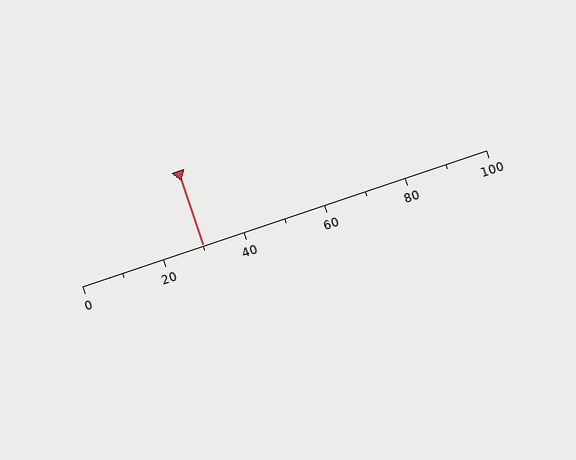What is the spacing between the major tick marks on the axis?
The major ticks are spaced 20 apart.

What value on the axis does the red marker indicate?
The marker indicates approximately 30.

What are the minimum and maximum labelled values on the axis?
The axis runs from 0 to 100.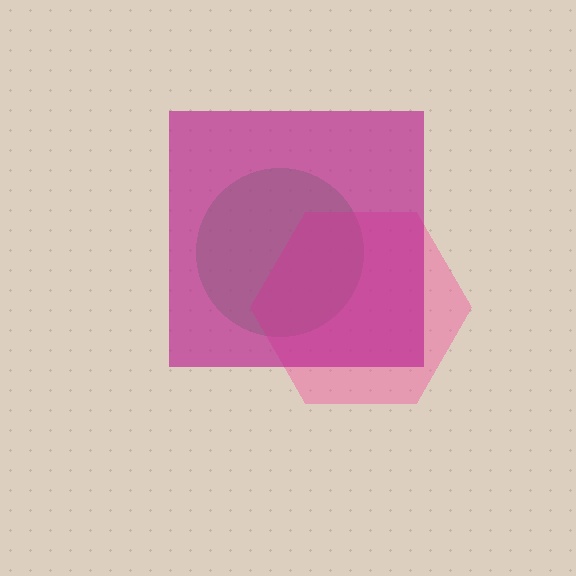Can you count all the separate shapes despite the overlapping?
Yes, there are 3 separate shapes.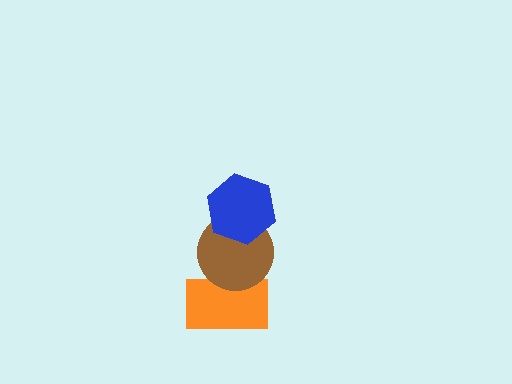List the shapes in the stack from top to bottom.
From top to bottom: the blue hexagon, the brown circle, the orange rectangle.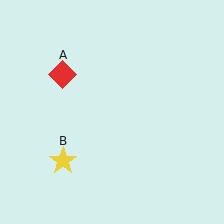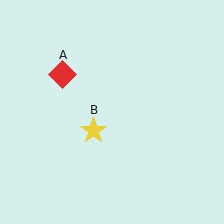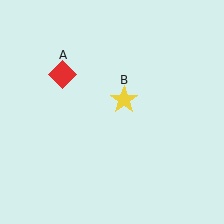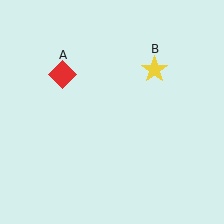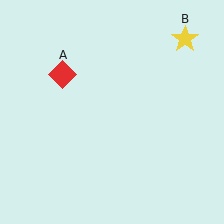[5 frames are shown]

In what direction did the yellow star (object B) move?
The yellow star (object B) moved up and to the right.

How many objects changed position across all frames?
1 object changed position: yellow star (object B).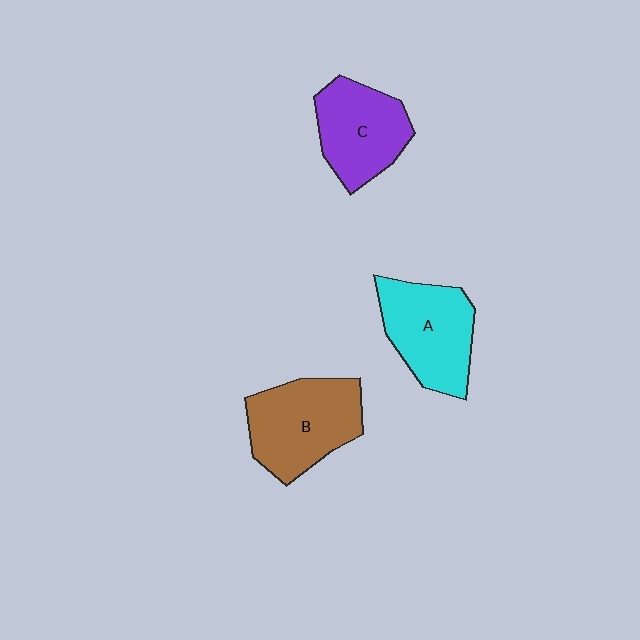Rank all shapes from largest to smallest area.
From largest to smallest: B (brown), A (cyan), C (purple).